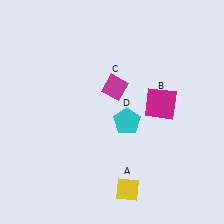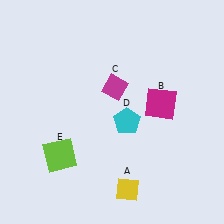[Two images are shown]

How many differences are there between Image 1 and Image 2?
There is 1 difference between the two images.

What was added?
A lime square (E) was added in Image 2.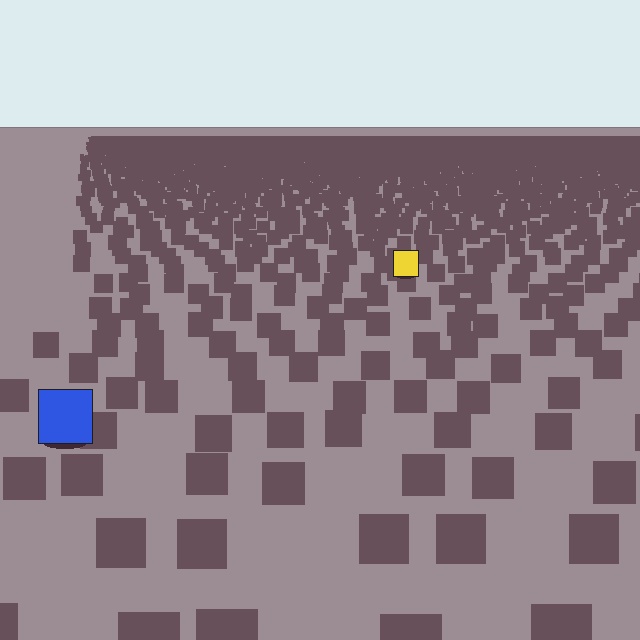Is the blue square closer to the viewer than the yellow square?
Yes. The blue square is closer — you can tell from the texture gradient: the ground texture is coarser near it.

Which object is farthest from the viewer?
The yellow square is farthest from the viewer. It appears smaller and the ground texture around it is denser.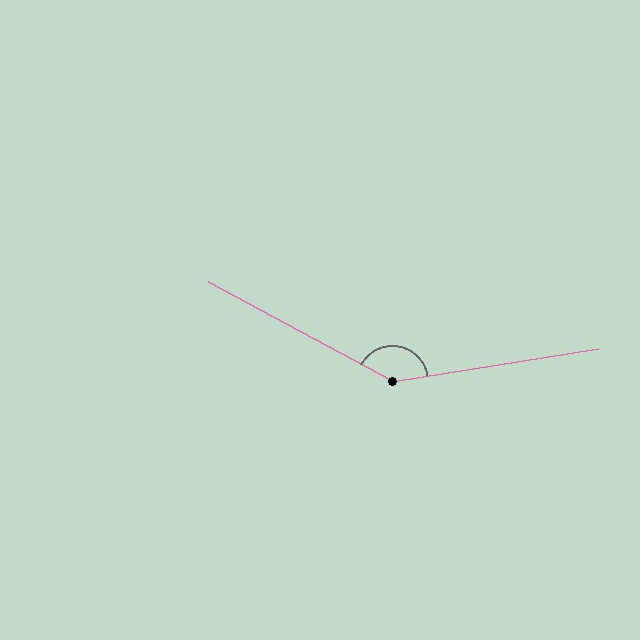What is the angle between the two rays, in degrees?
Approximately 143 degrees.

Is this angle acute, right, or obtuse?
It is obtuse.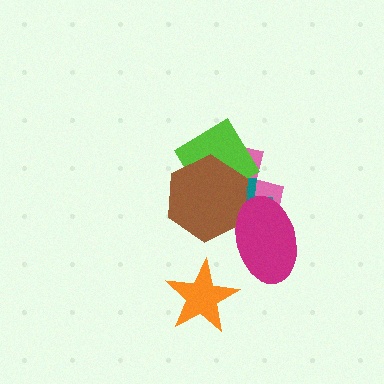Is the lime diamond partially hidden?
Yes, it is partially covered by another shape.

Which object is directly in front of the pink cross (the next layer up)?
The teal cross is directly in front of the pink cross.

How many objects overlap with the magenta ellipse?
3 objects overlap with the magenta ellipse.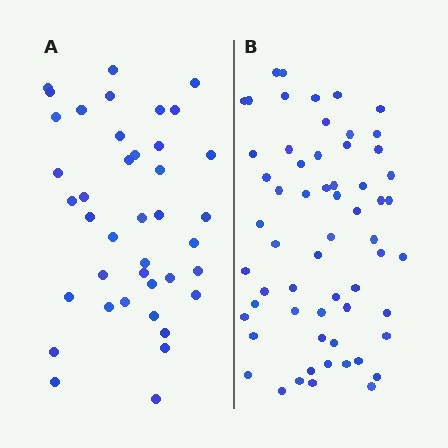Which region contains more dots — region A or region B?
Region B (the right region) has more dots.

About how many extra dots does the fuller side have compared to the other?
Region B has approximately 20 more dots than region A.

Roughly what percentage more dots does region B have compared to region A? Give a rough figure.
About 50% more.